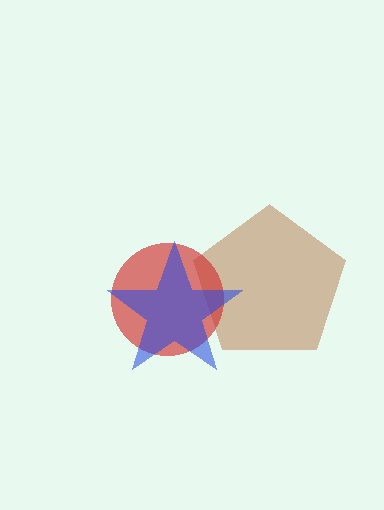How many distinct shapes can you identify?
There are 3 distinct shapes: a brown pentagon, a red circle, a blue star.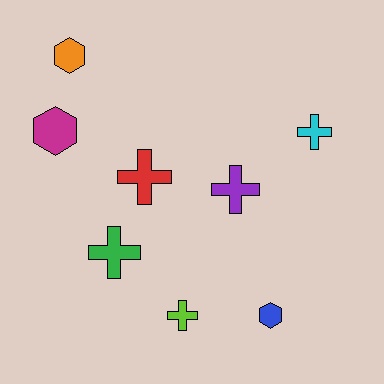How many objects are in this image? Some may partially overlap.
There are 8 objects.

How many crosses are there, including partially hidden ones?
There are 5 crosses.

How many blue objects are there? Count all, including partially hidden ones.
There is 1 blue object.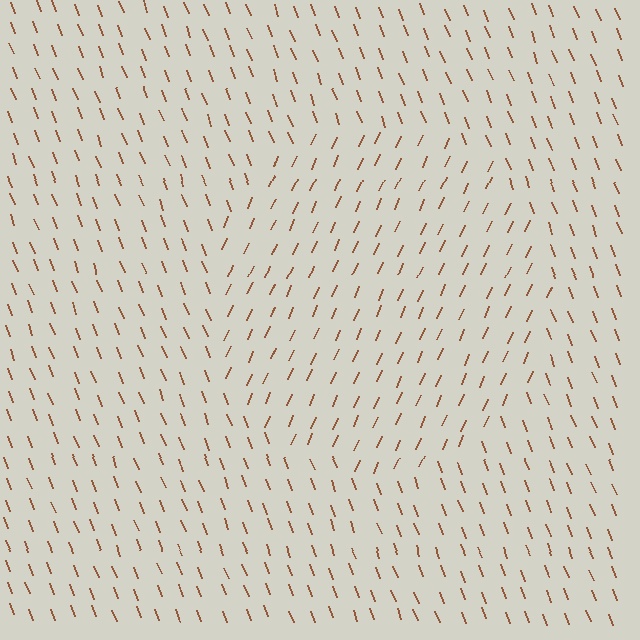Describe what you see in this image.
The image is filled with small brown line segments. A circle region in the image has lines oriented differently from the surrounding lines, creating a visible texture boundary.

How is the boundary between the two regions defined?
The boundary is defined purely by a change in line orientation (approximately 45 degrees difference). All lines are the same color and thickness.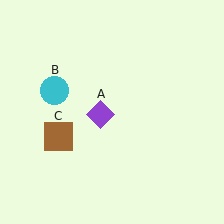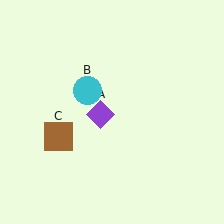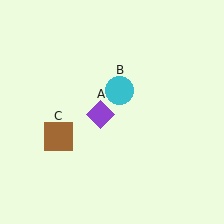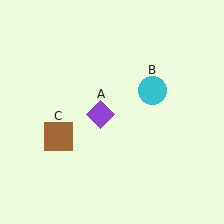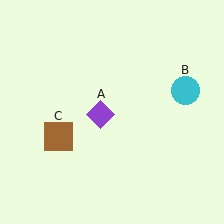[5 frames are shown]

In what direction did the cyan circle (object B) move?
The cyan circle (object B) moved right.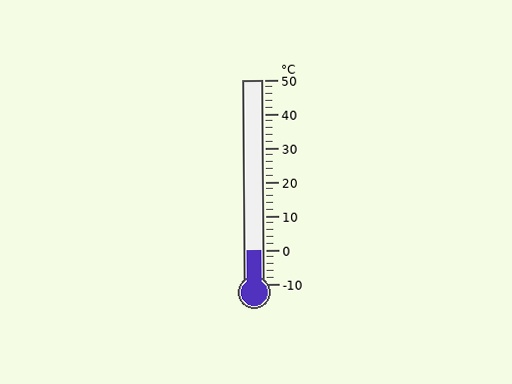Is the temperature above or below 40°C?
The temperature is below 40°C.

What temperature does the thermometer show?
The thermometer shows approximately 0°C.